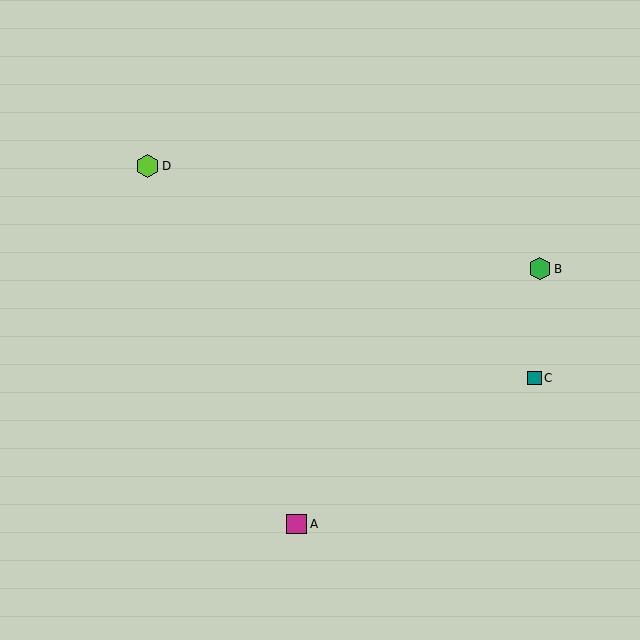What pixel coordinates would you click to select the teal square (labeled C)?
Click at (535, 378) to select the teal square C.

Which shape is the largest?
The lime hexagon (labeled D) is the largest.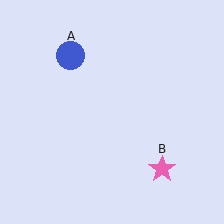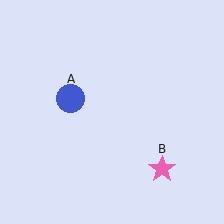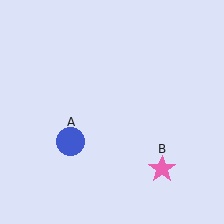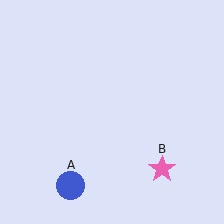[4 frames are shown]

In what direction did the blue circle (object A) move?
The blue circle (object A) moved down.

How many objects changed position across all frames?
1 object changed position: blue circle (object A).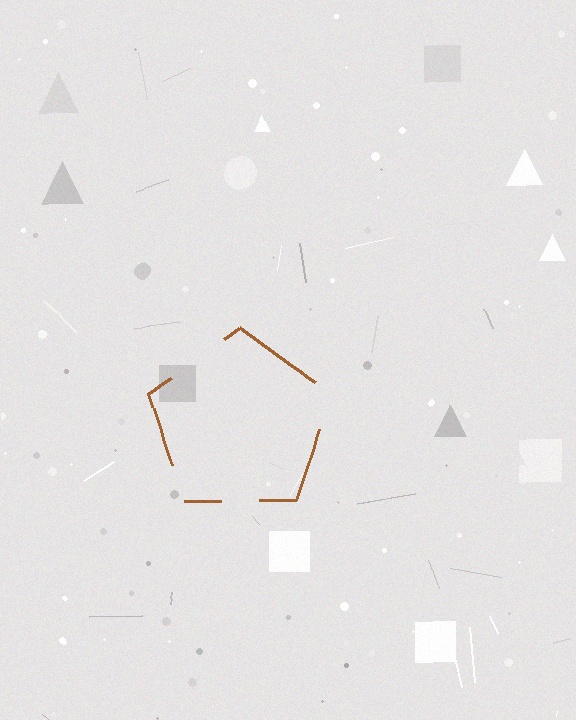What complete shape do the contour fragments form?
The contour fragments form a pentagon.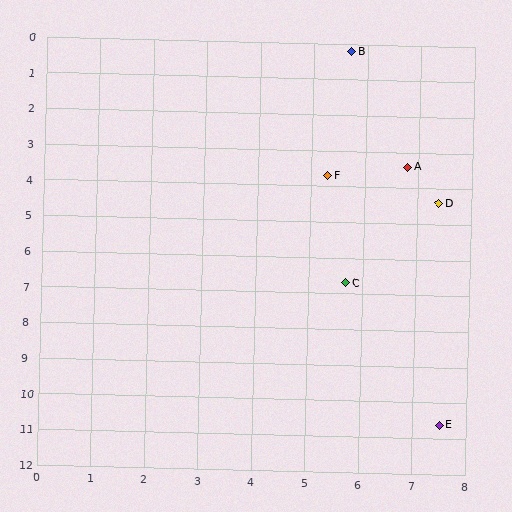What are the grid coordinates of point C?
Point C is at approximately (5.7, 6.7).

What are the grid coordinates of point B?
Point B is at approximately (5.7, 0.2).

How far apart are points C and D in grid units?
Points C and D are about 2.9 grid units apart.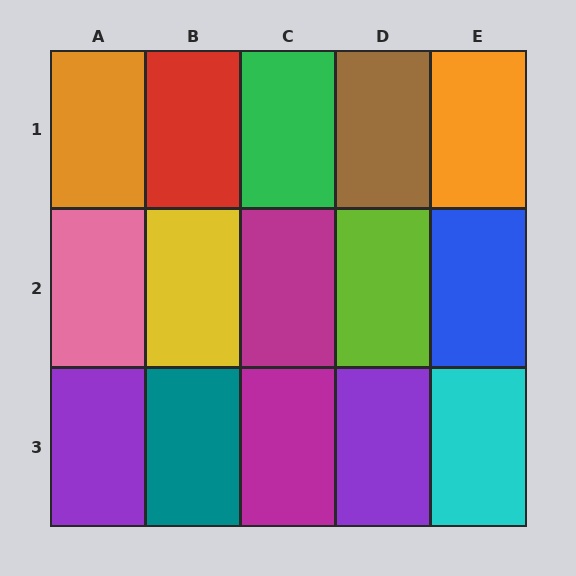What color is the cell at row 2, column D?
Lime.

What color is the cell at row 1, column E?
Orange.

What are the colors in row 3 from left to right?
Purple, teal, magenta, purple, cyan.